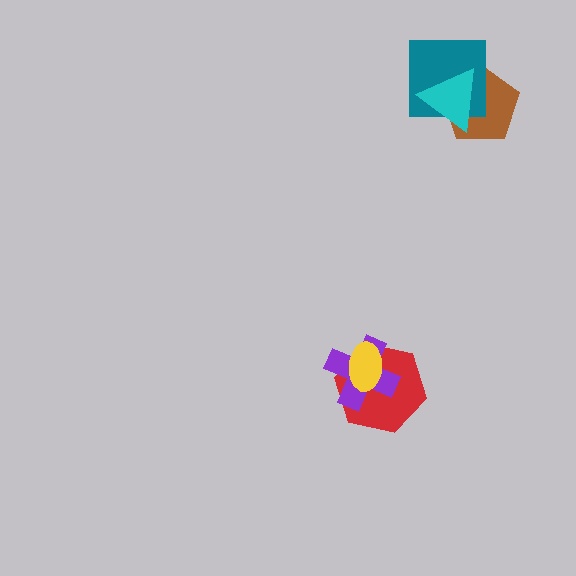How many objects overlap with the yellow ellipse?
2 objects overlap with the yellow ellipse.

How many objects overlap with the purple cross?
2 objects overlap with the purple cross.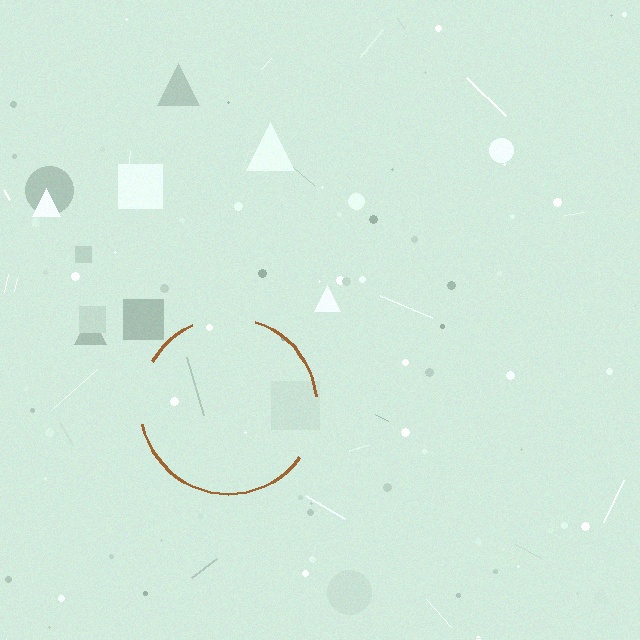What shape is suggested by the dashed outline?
The dashed outline suggests a circle.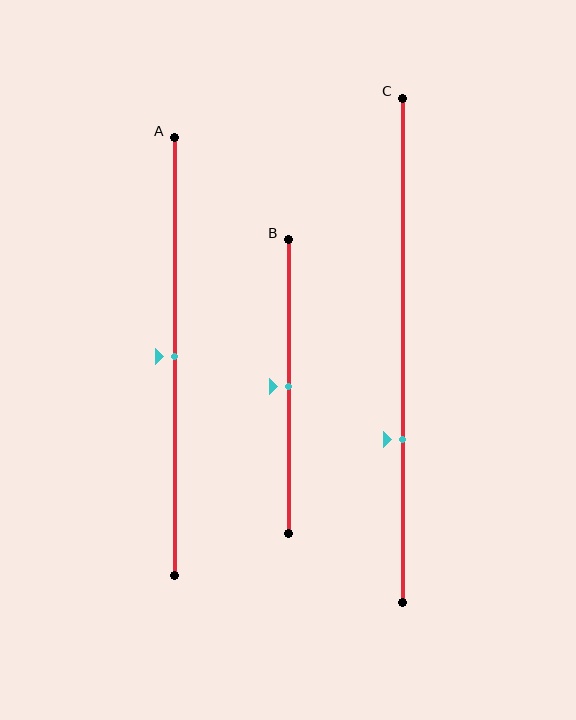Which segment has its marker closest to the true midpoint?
Segment A has its marker closest to the true midpoint.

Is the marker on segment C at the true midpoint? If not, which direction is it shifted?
No, the marker on segment C is shifted downward by about 18% of the segment length.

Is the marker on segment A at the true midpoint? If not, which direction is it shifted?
Yes, the marker on segment A is at the true midpoint.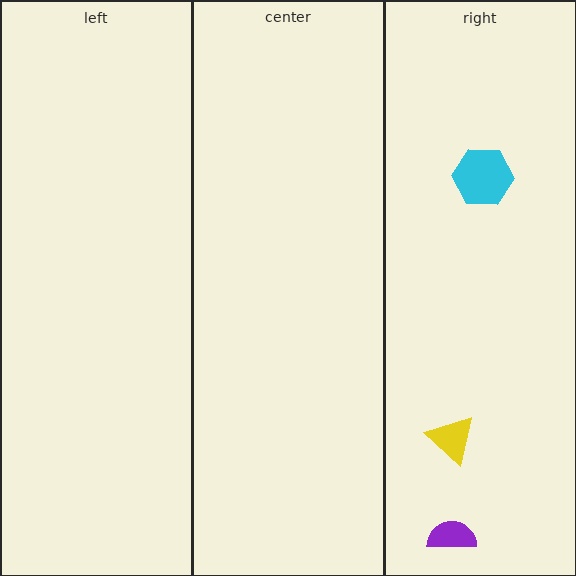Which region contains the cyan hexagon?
The right region.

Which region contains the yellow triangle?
The right region.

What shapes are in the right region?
The cyan hexagon, the yellow triangle, the purple semicircle.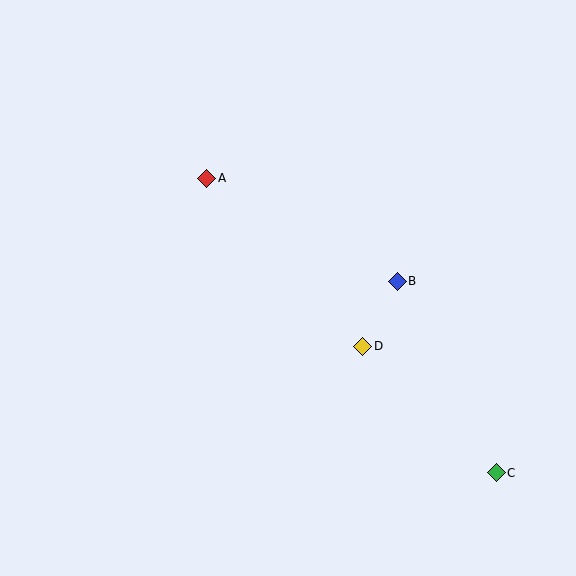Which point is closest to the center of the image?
Point D at (363, 346) is closest to the center.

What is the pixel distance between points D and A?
The distance between D and A is 229 pixels.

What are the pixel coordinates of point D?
Point D is at (363, 346).